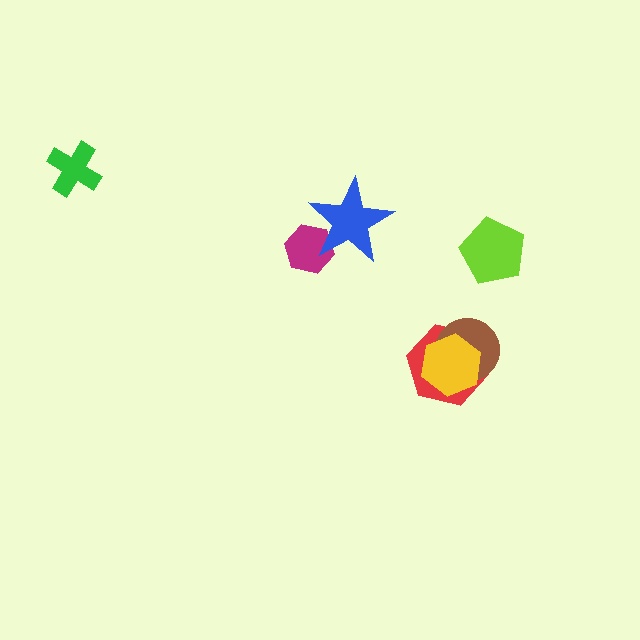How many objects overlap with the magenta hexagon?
1 object overlaps with the magenta hexagon.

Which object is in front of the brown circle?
The yellow hexagon is in front of the brown circle.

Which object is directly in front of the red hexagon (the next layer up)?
The brown circle is directly in front of the red hexagon.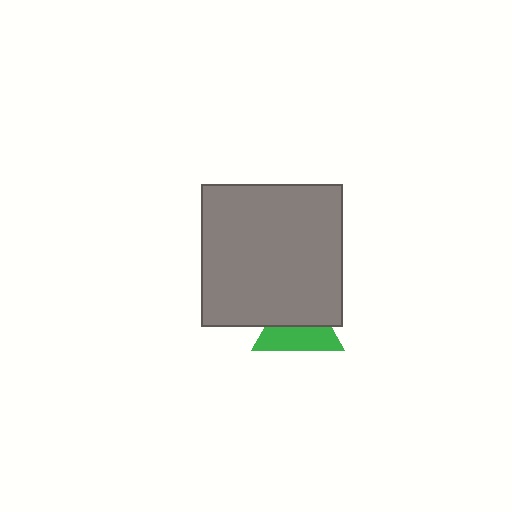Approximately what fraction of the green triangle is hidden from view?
Roughly 50% of the green triangle is hidden behind the gray square.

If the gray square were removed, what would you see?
You would see the complete green triangle.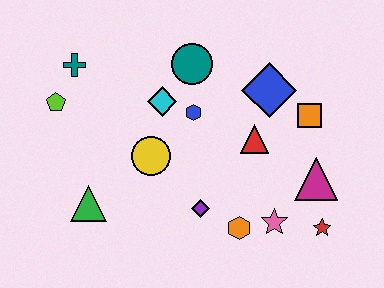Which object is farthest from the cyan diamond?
The red star is farthest from the cyan diamond.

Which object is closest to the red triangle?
The blue diamond is closest to the red triangle.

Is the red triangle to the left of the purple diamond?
No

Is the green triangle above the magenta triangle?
No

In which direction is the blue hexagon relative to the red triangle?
The blue hexagon is to the left of the red triangle.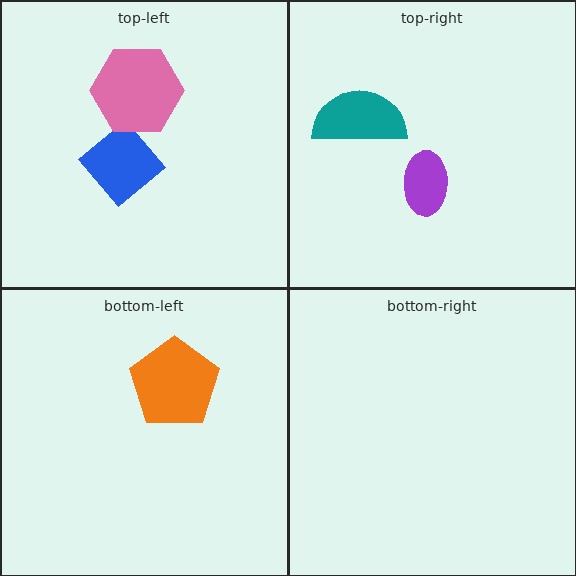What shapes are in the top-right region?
The purple ellipse, the teal semicircle.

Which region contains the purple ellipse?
The top-right region.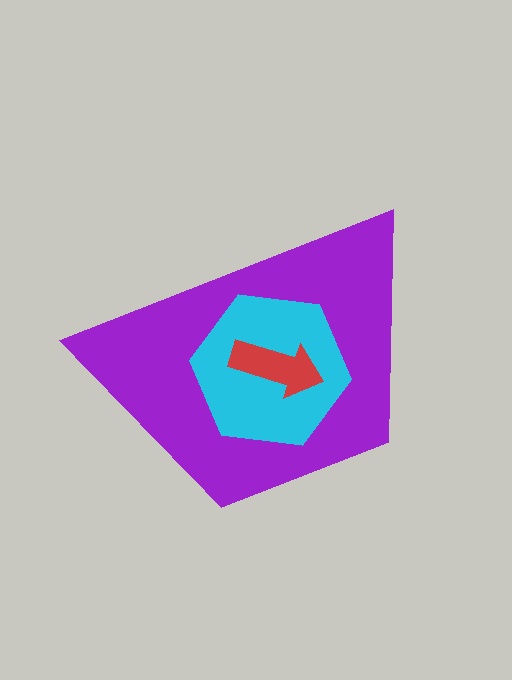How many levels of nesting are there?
3.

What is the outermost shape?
The purple trapezoid.